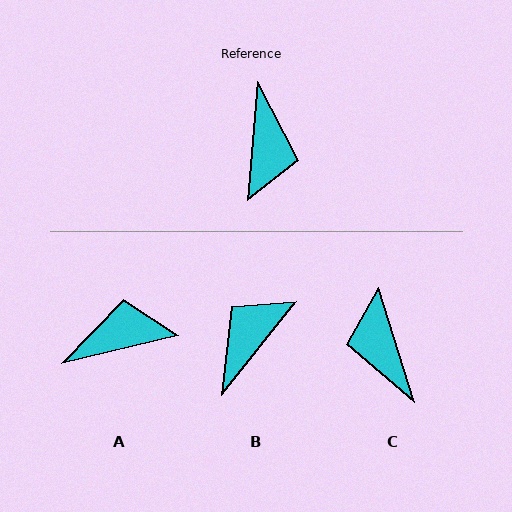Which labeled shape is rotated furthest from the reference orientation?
C, about 158 degrees away.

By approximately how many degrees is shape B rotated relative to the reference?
Approximately 147 degrees counter-clockwise.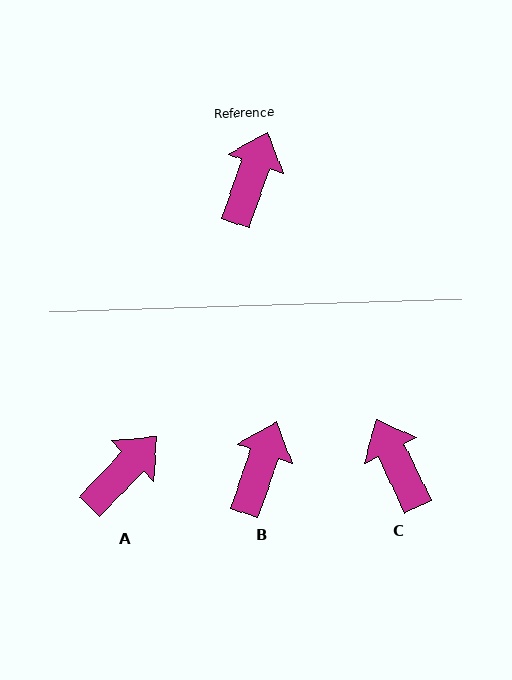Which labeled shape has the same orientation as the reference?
B.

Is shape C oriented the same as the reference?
No, it is off by about 45 degrees.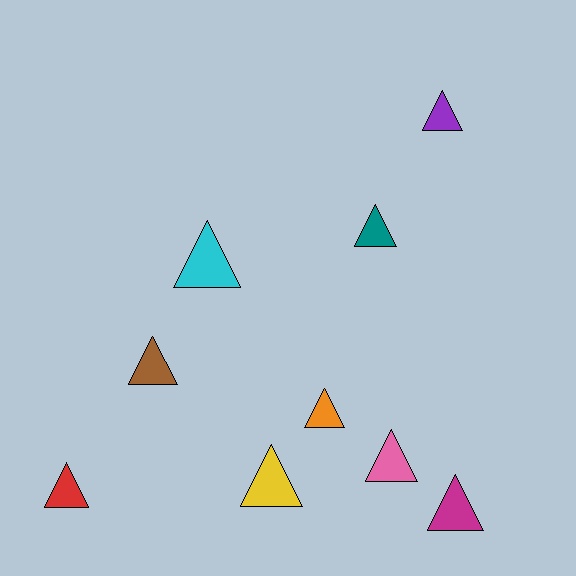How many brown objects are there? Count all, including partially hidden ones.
There is 1 brown object.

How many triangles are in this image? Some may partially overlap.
There are 9 triangles.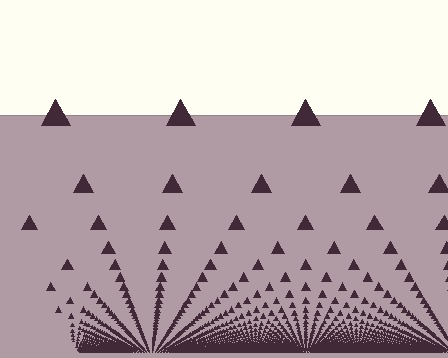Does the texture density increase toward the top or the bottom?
Density increases toward the bottom.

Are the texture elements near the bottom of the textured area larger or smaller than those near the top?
Smaller. The gradient is inverted — elements near the bottom are smaller and denser.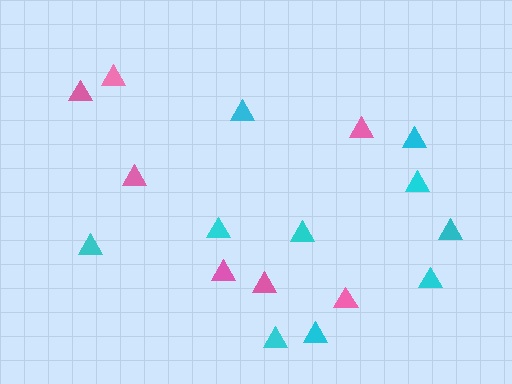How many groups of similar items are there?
There are 2 groups: one group of pink triangles (7) and one group of cyan triangles (10).